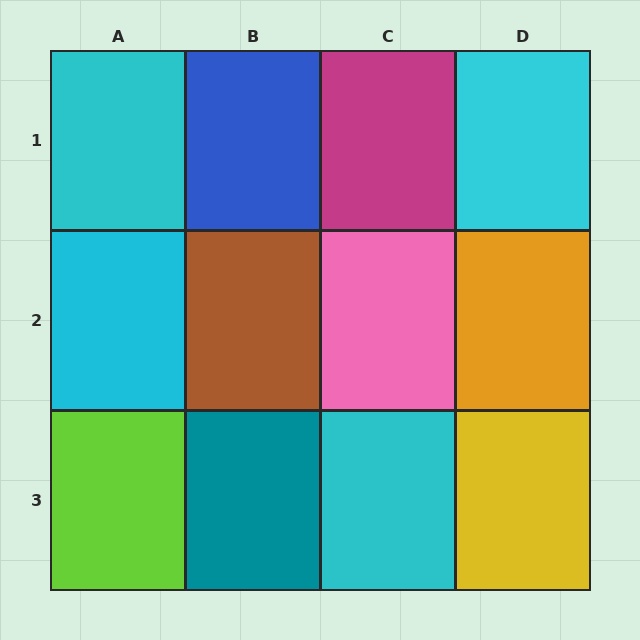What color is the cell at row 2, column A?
Cyan.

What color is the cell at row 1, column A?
Cyan.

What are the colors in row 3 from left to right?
Lime, teal, cyan, yellow.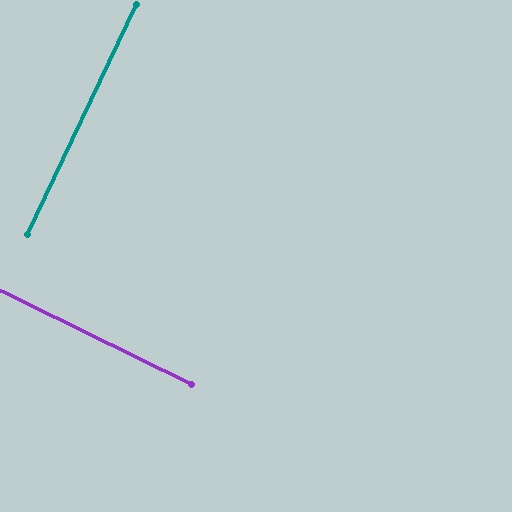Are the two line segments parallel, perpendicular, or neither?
Perpendicular — they meet at approximately 89°.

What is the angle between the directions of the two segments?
Approximately 89 degrees.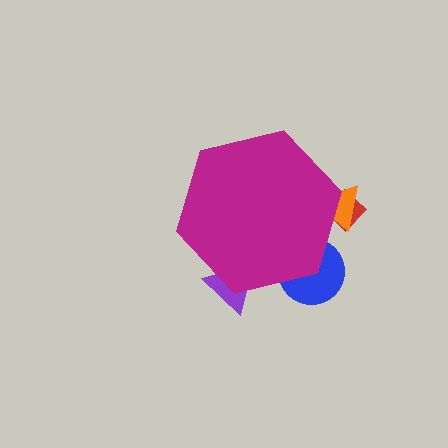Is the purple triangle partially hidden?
Yes, the purple triangle is partially hidden behind the magenta hexagon.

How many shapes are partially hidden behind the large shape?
4 shapes are partially hidden.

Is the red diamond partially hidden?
Yes, the red diamond is partially hidden behind the magenta hexagon.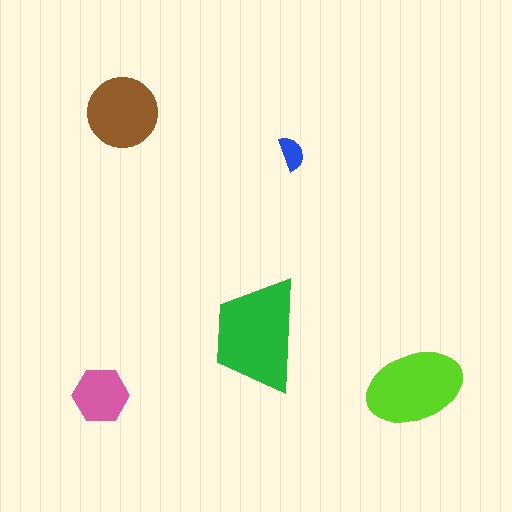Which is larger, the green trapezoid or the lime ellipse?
The green trapezoid.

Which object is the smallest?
The blue semicircle.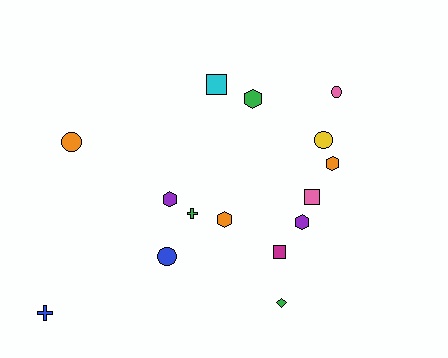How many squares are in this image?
There are 3 squares.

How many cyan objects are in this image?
There is 1 cyan object.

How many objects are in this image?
There are 15 objects.